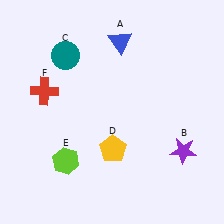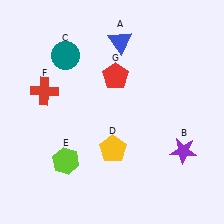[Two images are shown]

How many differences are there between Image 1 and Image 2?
There is 1 difference between the two images.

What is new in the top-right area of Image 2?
A red pentagon (G) was added in the top-right area of Image 2.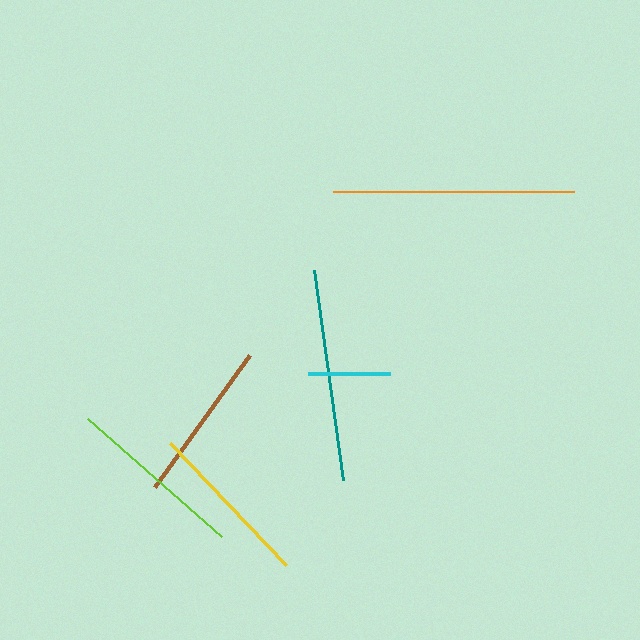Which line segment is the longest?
The orange line is the longest at approximately 240 pixels.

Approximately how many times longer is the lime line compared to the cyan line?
The lime line is approximately 2.2 times the length of the cyan line.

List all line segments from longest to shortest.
From longest to shortest: orange, teal, lime, yellow, brown, cyan.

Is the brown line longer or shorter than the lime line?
The lime line is longer than the brown line.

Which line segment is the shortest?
The cyan line is the shortest at approximately 82 pixels.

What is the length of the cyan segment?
The cyan segment is approximately 82 pixels long.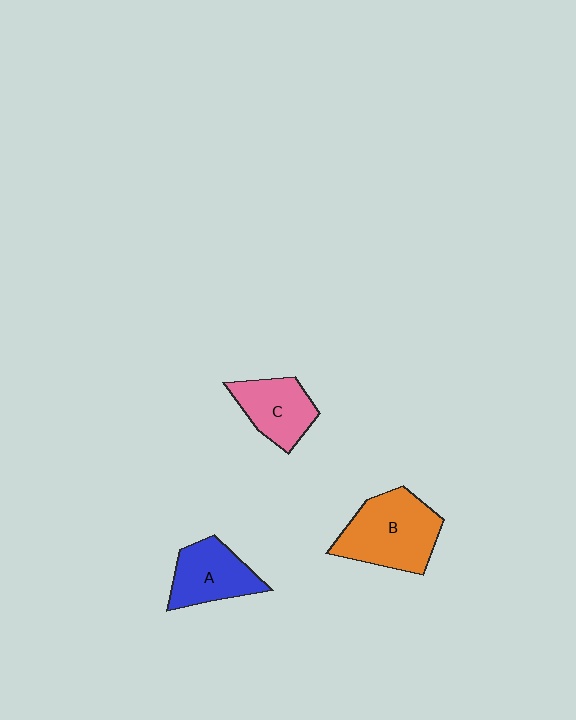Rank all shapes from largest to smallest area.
From largest to smallest: B (orange), A (blue), C (pink).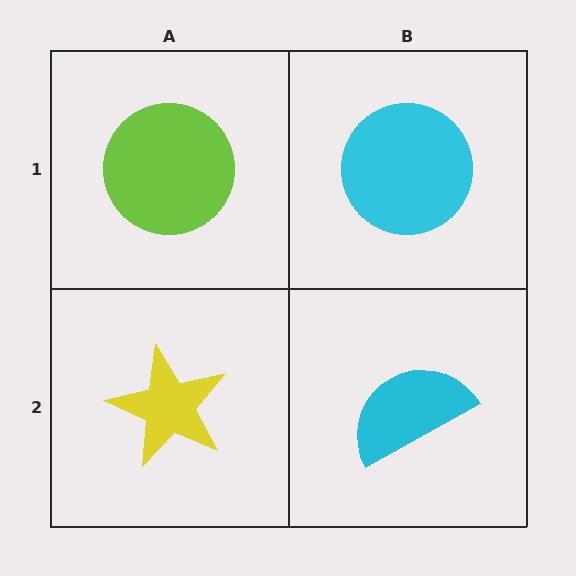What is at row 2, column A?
A yellow star.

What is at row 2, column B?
A cyan semicircle.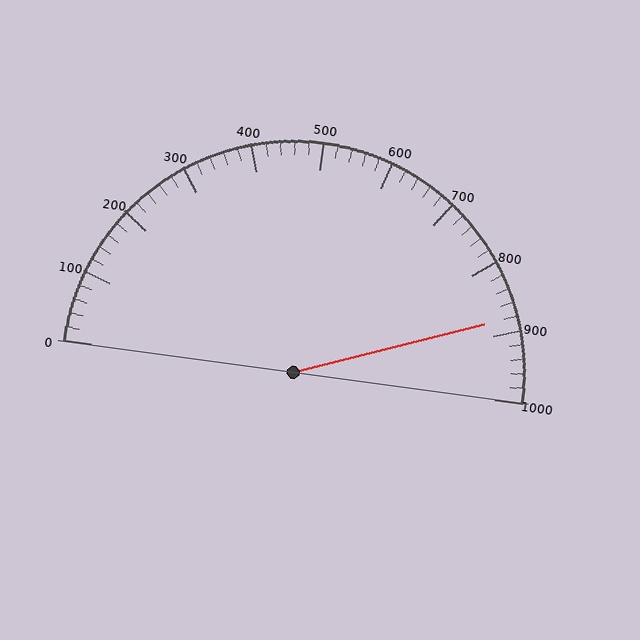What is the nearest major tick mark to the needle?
The nearest major tick mark is 900.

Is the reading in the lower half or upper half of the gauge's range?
The reading is in the upper half of the range (0 to 1000).